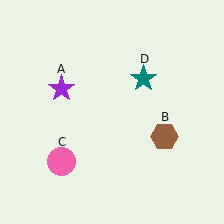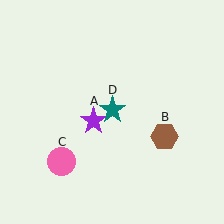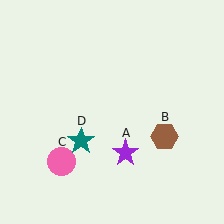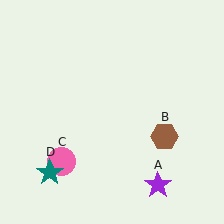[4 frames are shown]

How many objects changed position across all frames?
2 objects changed position: purple star (object A), teal star (object D).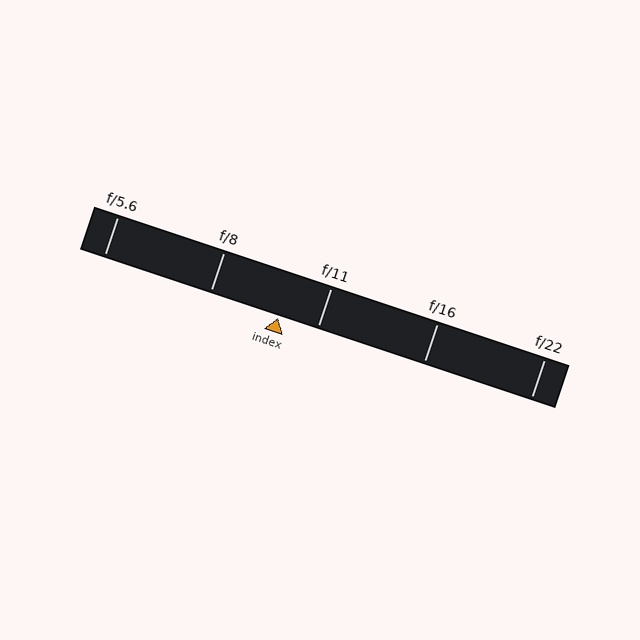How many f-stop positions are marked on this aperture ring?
There are 5 f-stop positions marked.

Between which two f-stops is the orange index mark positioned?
The index mark is between f/8 and f/11.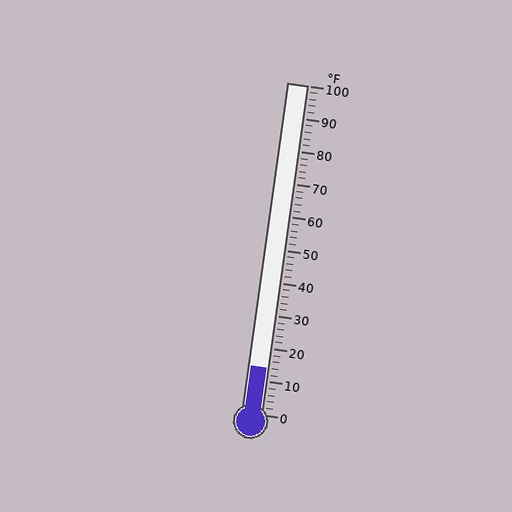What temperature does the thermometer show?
The thermometer shows approximately 14°F.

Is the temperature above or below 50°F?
The temperature is below 50°F.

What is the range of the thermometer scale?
The thermometer scale ranges from 0°F to 100°F.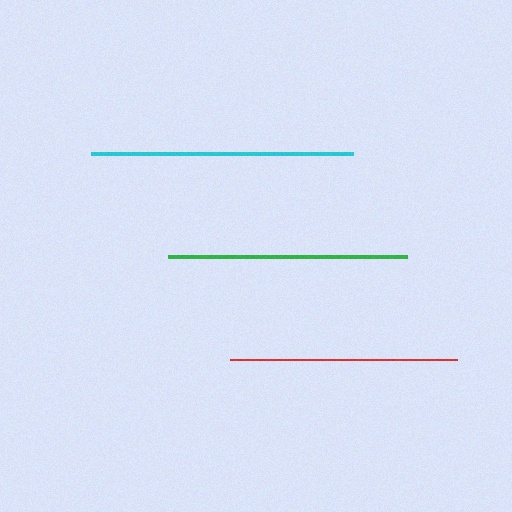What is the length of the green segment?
The green segment is approximately 239 pixels long.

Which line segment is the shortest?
The red line is the shortest at approximately 227 pixels.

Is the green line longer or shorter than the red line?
The green line is longer than the red line.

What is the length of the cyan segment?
The cyan segment is approximately 262 pixels long.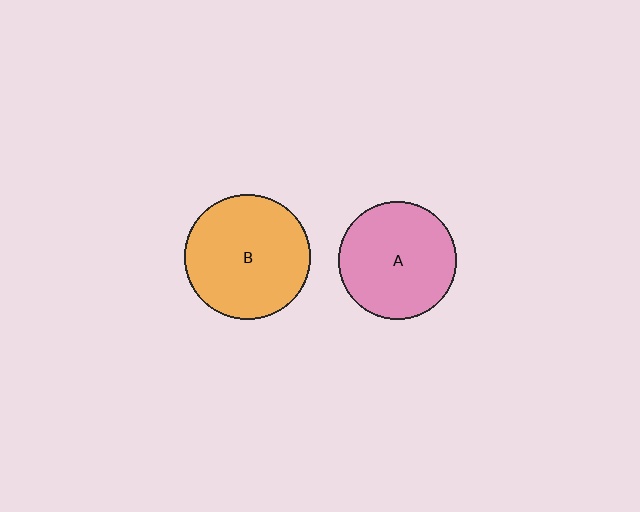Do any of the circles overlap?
No, none of the circles overlap.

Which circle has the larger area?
Circle B (orange).